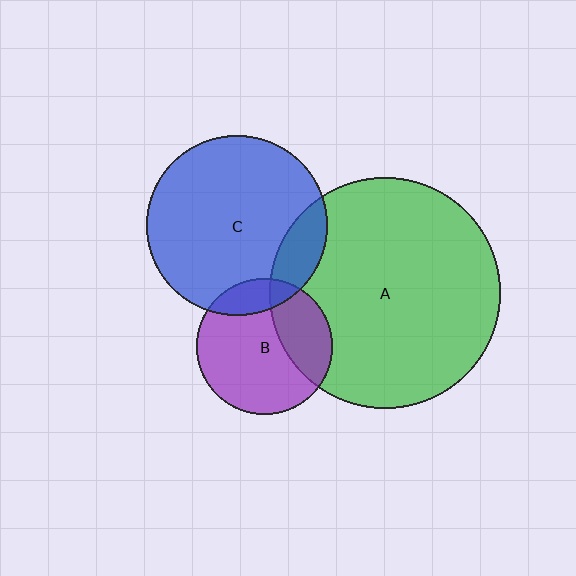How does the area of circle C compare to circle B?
Approximately 1.8 times.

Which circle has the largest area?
Circle A (green).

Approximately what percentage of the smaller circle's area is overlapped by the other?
Approximately 30%.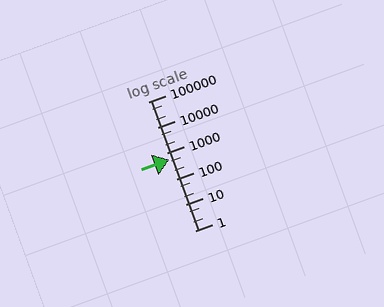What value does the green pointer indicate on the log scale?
The pointer indicates approximately 580.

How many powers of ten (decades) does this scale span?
The scale spans 5 decades, from 1 to 100000.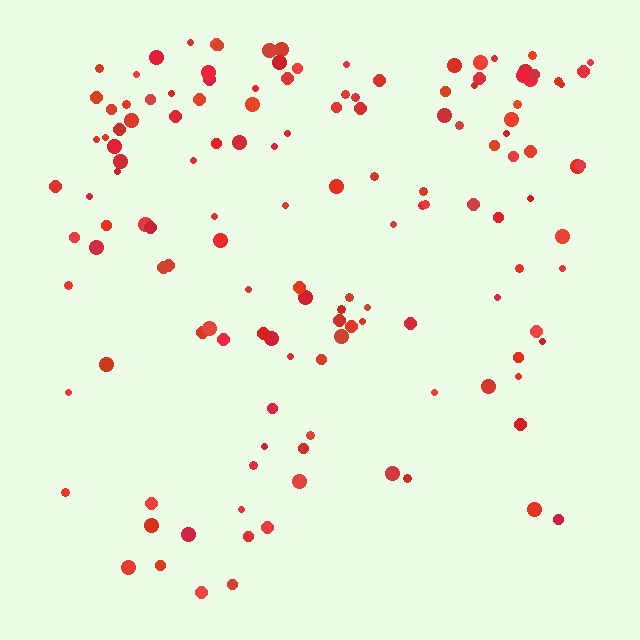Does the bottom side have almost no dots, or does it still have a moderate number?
Still a moderate number, just noticeably fewer than the top.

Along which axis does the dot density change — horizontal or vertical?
Vertical.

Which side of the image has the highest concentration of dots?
The top.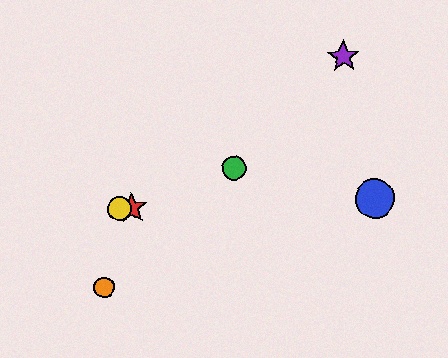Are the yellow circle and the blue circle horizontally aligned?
Yes, both are at y≈209.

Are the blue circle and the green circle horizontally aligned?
No, the blue circle is at y≈199 and the green circle is at y≈168.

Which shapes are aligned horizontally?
The red star, the blue circle, the yellow circle are aligned horizontally.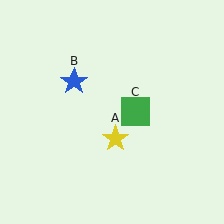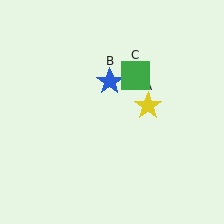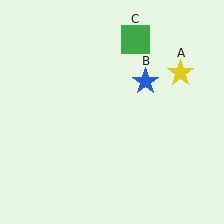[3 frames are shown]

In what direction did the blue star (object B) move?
The blue star (object B) moved right.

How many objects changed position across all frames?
3 objects changed position: yellow star (object A), blue star (object B), green square (object C).